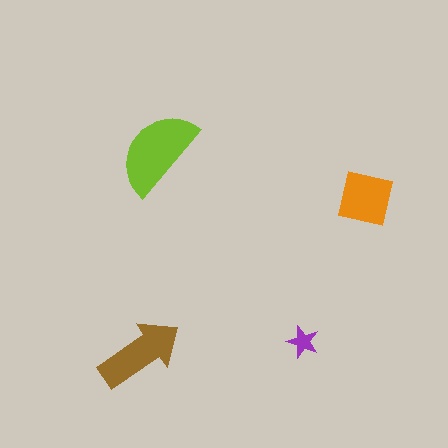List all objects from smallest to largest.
The purple star, the orange square, the brown arrow, the lime semicircle.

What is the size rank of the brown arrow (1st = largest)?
2nd.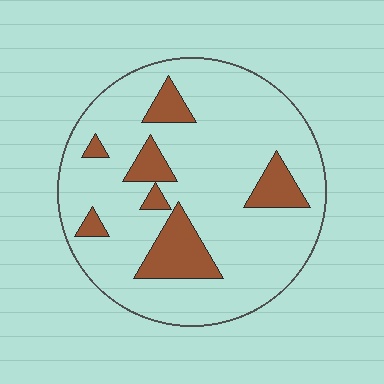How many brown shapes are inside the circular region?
7.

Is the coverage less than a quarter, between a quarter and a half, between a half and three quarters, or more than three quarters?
Less than a quarter.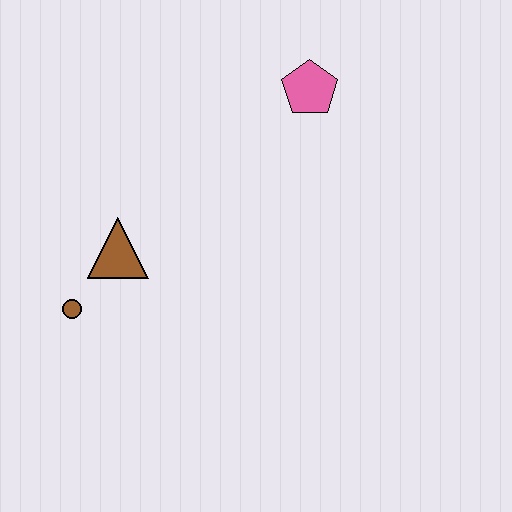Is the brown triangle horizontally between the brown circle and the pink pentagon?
Yes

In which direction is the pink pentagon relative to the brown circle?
The pink pentagon is to the right of the brown circle.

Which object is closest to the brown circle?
The brown triangle is closest to the brown circle.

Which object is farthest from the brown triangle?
The pink pentagon is farthest from the brown triangle.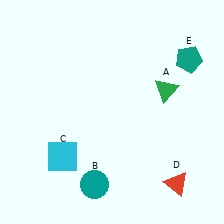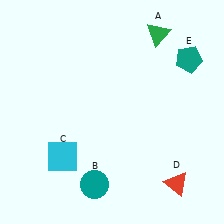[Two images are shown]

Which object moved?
The green triangle (A) moved up.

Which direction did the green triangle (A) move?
The green triangle (A) moved up.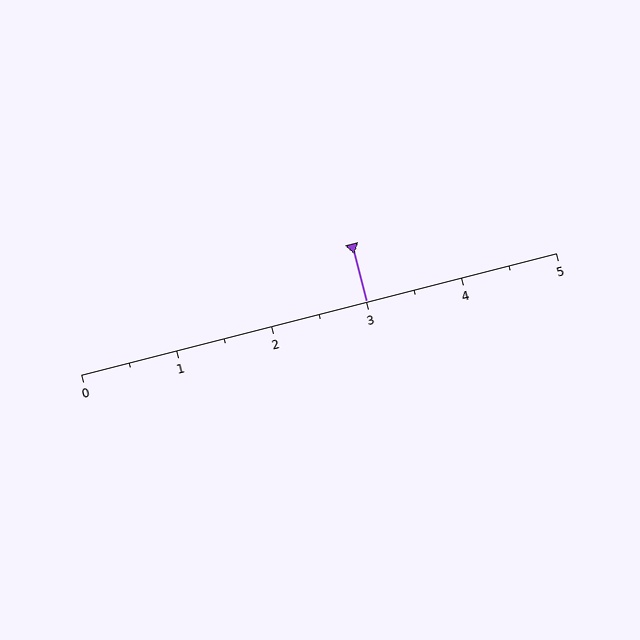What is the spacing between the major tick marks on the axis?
The major ticks are spaced 1 apart.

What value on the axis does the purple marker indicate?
The marker indicates approximately 3.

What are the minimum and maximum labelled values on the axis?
The axis runs from 0 to 5.